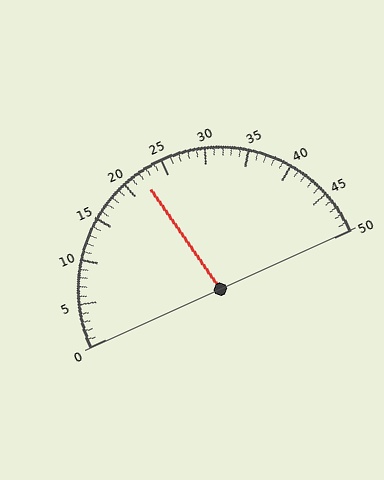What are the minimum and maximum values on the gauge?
The gauge ranges from 0 to 50.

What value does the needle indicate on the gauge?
The needle indicates approximately 22.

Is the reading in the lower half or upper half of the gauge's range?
The reading is in the lower half of the range (0 to 50).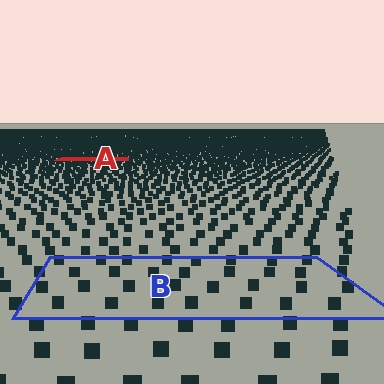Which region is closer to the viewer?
Region B is closer. The texture elements there are larger and more spread out.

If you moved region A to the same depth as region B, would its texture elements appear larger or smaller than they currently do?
They would appear larger. At a closer depth, the same texture elements are projected at a bigger on-screen size.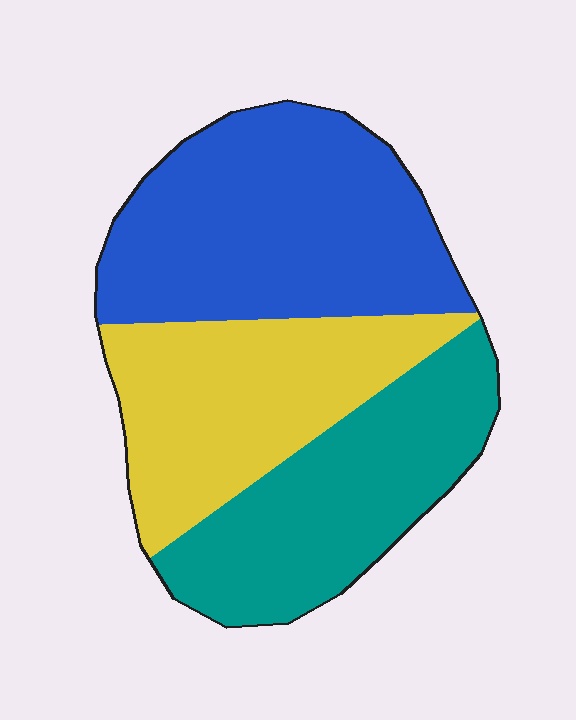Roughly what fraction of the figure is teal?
Teal covers about 30% of the figure.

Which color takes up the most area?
Blue, at roughly 40%.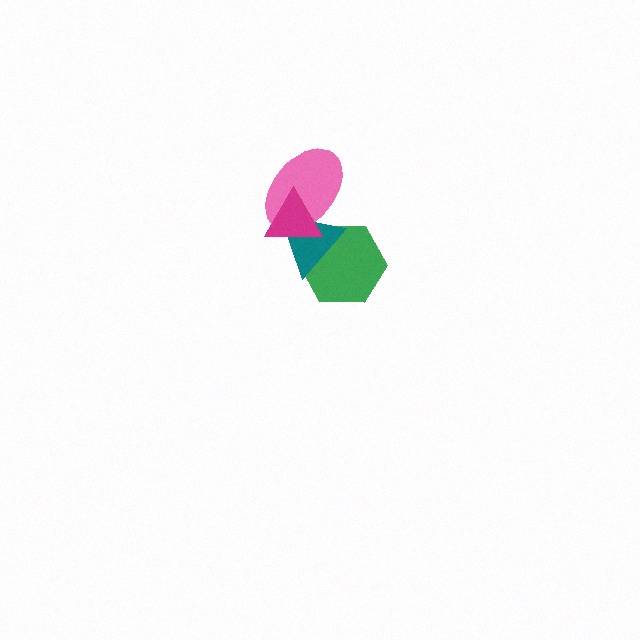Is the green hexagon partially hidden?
Yes, it is partially covered by another shape.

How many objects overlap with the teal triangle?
3 objects overlap with the teal triangle.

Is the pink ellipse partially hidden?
Yes, it is partially covered by another shape.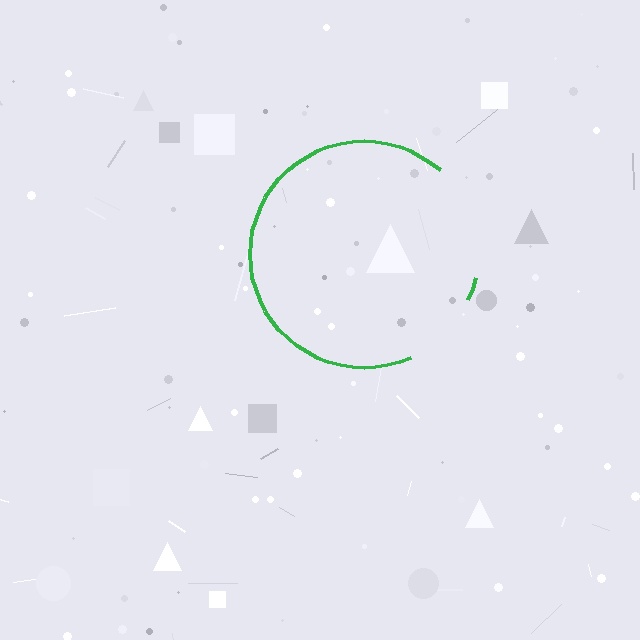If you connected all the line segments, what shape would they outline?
They would outline a circle.